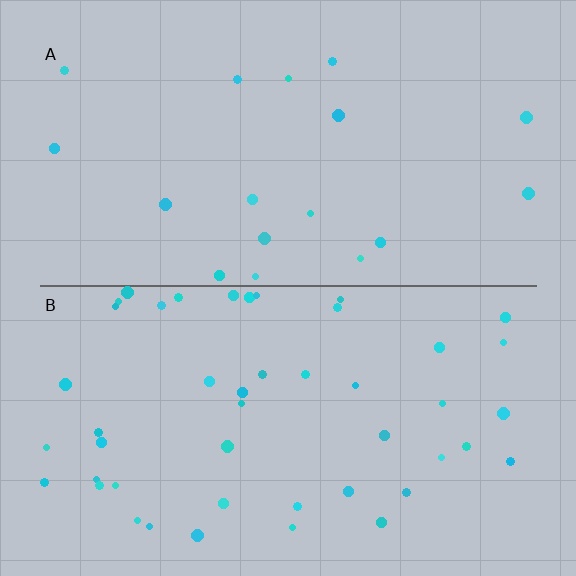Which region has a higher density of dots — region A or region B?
B (the bottom).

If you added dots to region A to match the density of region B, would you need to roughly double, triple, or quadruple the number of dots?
Approximately triple.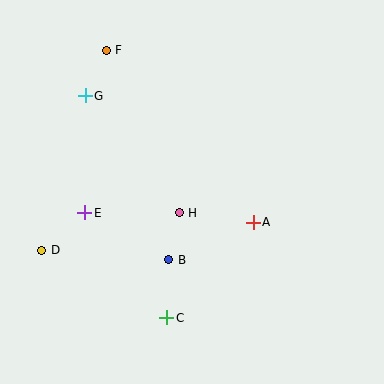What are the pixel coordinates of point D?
Point D is at (42, 250).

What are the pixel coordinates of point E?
Point E is at (85, 213).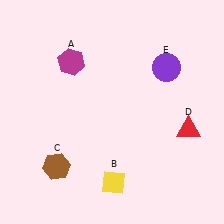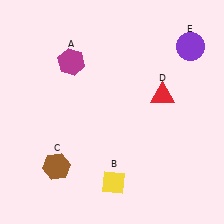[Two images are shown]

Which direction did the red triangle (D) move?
The red triangle (D) moved up.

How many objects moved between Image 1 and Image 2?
2 objects moved between the two images.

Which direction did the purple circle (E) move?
The purple circle (E) moved right.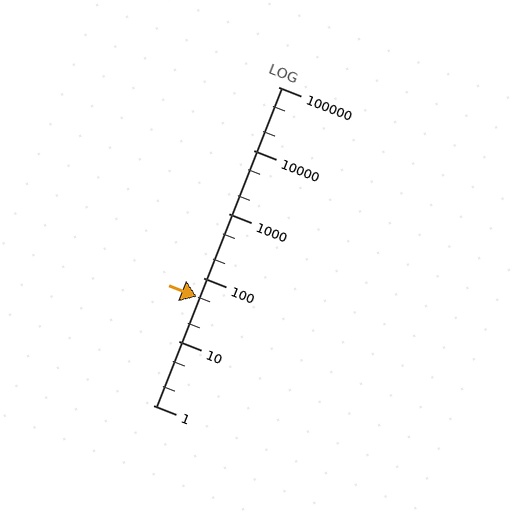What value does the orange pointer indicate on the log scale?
The pointer indicates approximately 50.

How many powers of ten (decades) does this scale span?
The scale spans 5 decades, from 1 to 100000.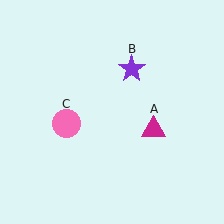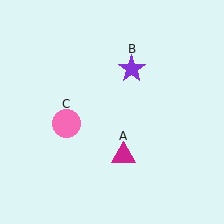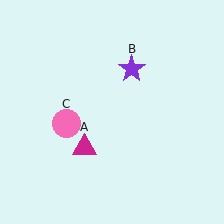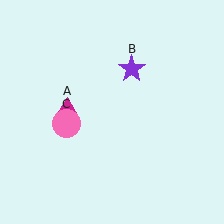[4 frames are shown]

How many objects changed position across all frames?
1 object changed position: magenta triangle (object A).